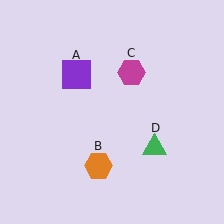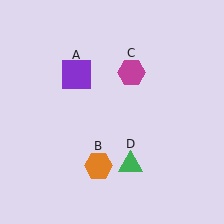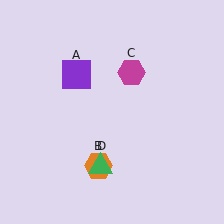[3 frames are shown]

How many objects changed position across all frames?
1 object changed position: green triangle (object D).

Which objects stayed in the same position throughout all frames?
Purple square (object A) and orange hexagon (object B) and magenta hexagon (object C) remained stationary.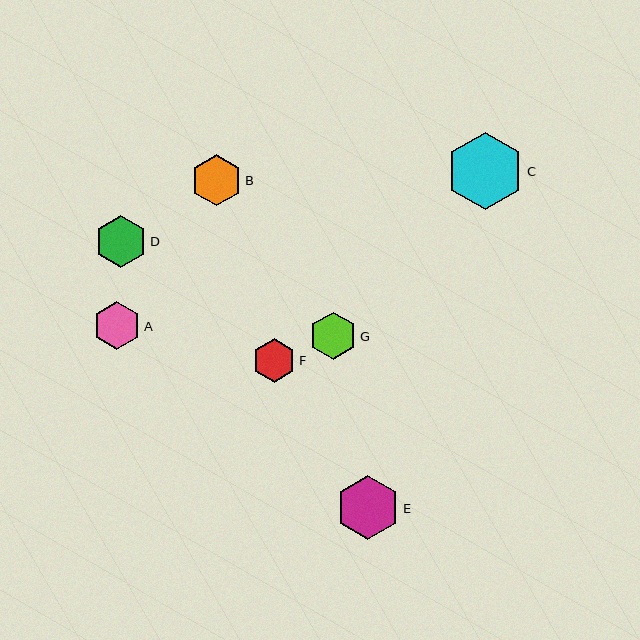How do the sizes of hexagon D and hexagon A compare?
Hexagon D and hexagon A are approximately the same size.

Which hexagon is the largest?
Hexagon C is the largest with a size of approximately 77 pixels.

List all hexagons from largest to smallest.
From largest to smallest: C, E, D, B, A, G, F.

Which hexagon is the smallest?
Hexagon F is the smallest with a size of approximately 44 pixels.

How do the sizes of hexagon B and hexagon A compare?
Hexagon B and hexagon A are approximately the same size.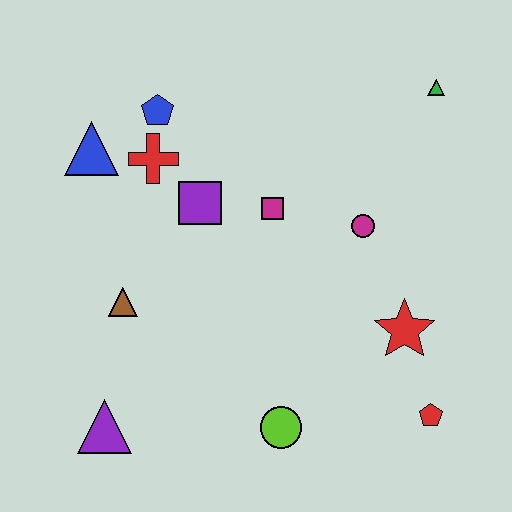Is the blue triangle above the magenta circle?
Yes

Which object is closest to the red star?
The red pentagon is closest to the red star.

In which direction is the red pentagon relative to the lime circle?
The red pentagon is to the right of the lime circle.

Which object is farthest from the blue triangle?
The red pentagon is farthest from the blue triangle.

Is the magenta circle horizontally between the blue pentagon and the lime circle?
No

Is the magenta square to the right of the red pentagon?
No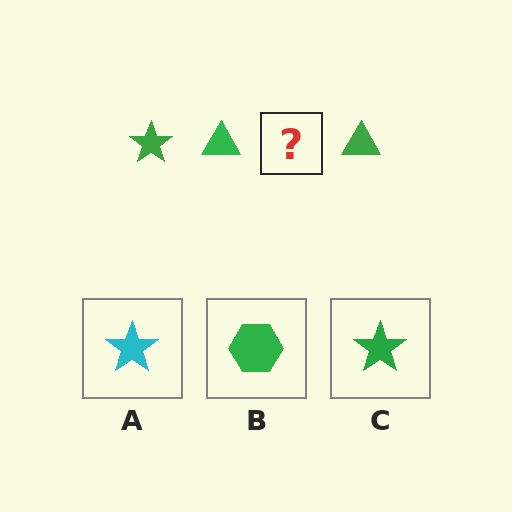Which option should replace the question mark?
Option C.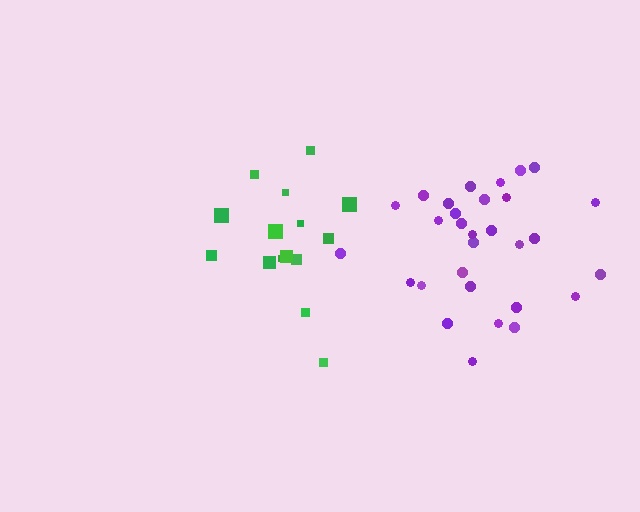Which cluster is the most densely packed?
Purple.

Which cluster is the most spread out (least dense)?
Green.